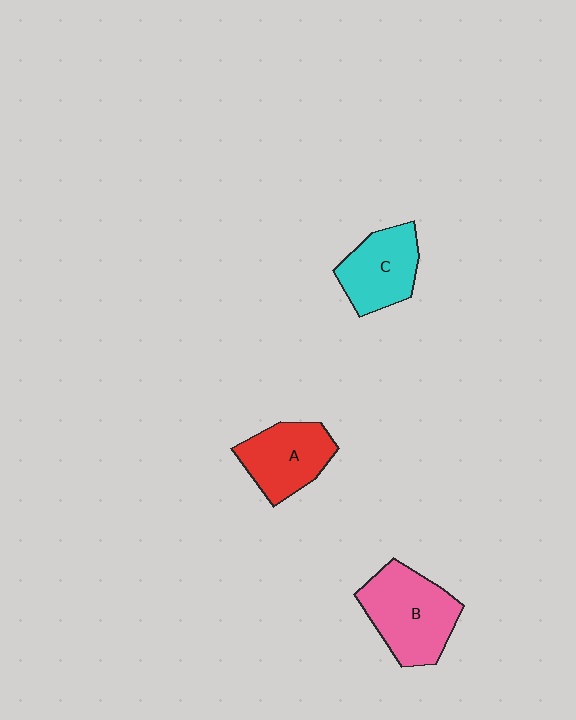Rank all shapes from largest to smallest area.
From largest to smallest: B (pink), A (red), C (cyan).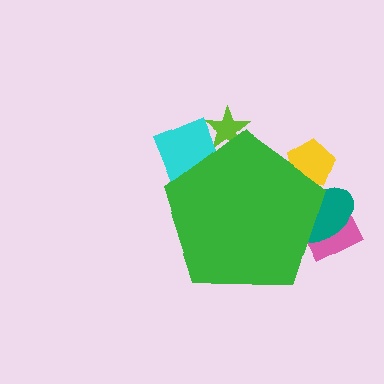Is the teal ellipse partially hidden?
Yes, the teal ellipse is partially hidden behind the green pentagon.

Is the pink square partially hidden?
Yes, the pink square is partially hidden behind the green pentagon.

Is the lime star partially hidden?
Yes, the lime star is partially hidden behind the green pentagon.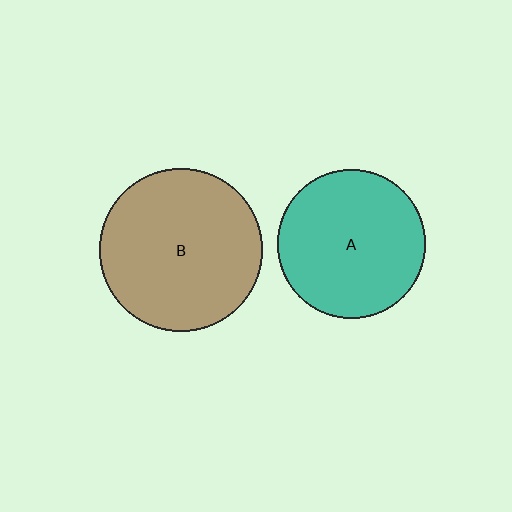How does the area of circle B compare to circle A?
Approximately 1.2 times.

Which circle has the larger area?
Circle B (brown).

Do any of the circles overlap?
No, none of the circles overlap.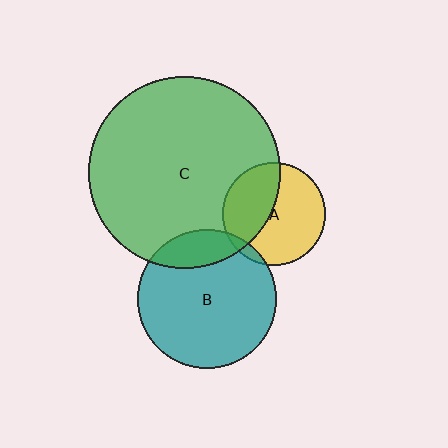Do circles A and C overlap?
Yes.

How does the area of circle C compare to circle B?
Approximately 1.9 times.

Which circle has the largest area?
Circle C (green).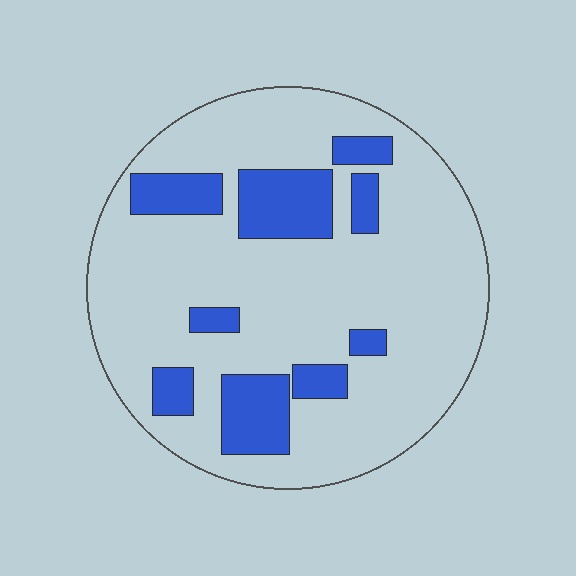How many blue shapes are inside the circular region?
9.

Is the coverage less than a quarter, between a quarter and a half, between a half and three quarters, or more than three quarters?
Less than a quarter.